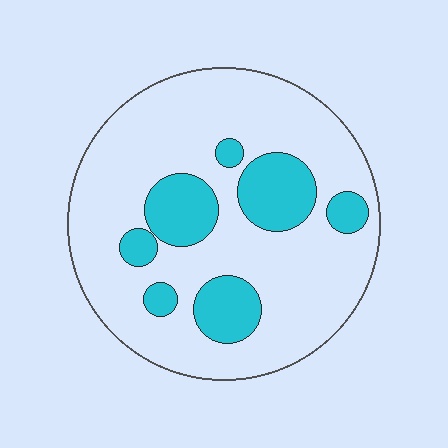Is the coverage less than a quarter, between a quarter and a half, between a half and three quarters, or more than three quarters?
Less than a quarter.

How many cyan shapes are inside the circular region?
7.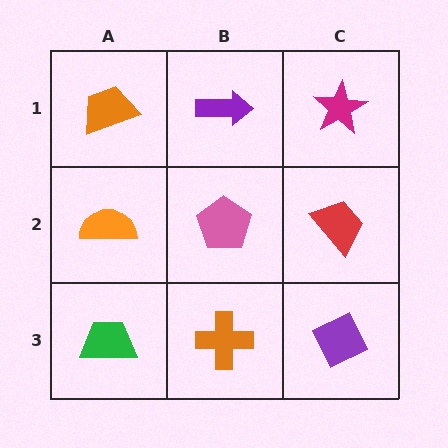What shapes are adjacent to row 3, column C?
A red trapezoid (row 2, column C), an orange cross (row 3, column B).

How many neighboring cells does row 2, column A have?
3.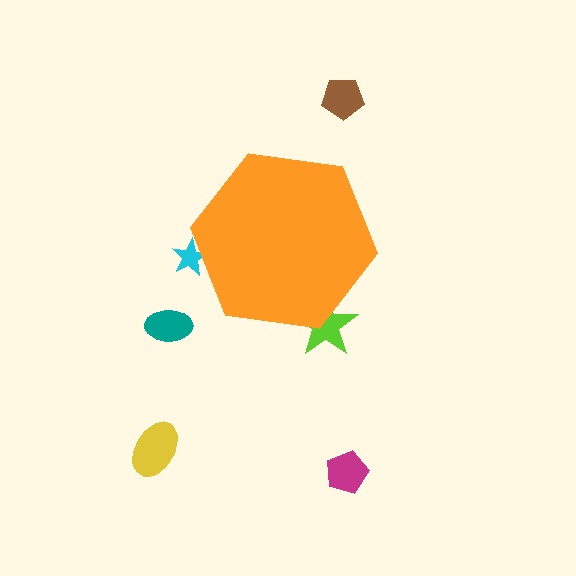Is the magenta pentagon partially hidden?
No, the magenta pentagon is fully visible.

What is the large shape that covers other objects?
An orange hexagon.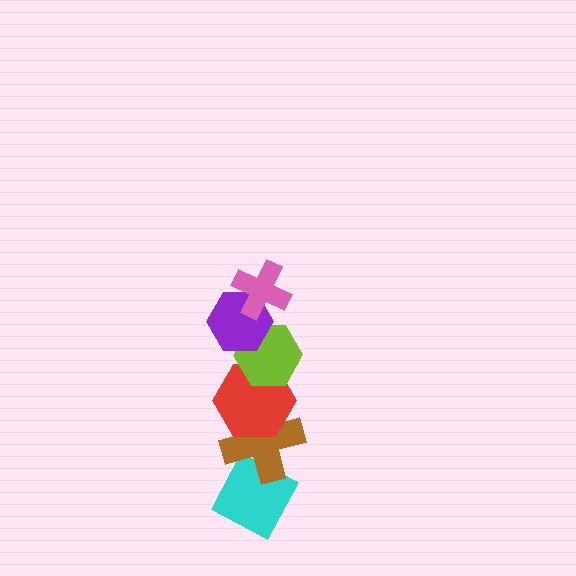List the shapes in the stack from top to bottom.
From top to bottom: the pink cross, the purple hexagon, the lime hexagon, the red hexagon, the brown cross, the cyan diamond.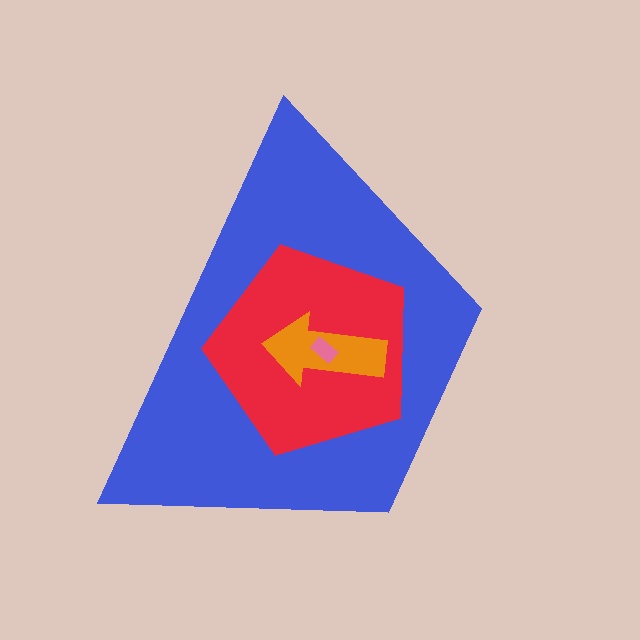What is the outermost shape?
The blue trapezoid.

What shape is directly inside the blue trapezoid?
The red pentagon.